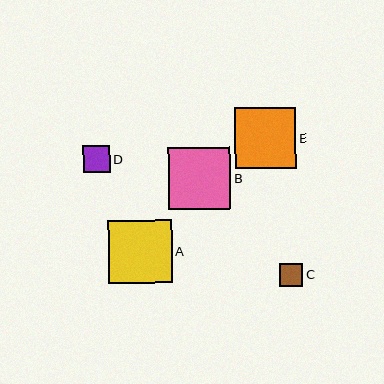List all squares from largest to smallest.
From largest to smallest: A, B, E, D, C.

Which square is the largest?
Square A is the largest with a size of approximately 63 pixels.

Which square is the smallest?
Square C is the smallest with a size of approximately 24 pixels.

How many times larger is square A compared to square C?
Square A is approximately 2.7 times the size of square C.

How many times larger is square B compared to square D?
Square B is approximately 2.3 times the size of square D.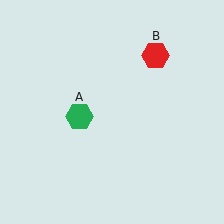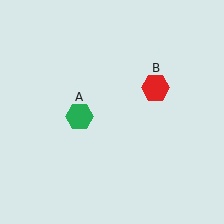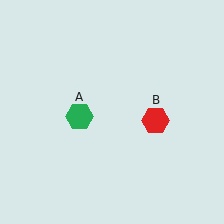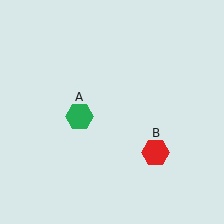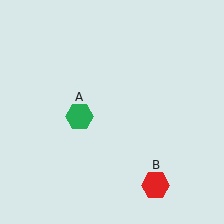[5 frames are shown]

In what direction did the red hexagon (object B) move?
The red hexagon (object B) moved down.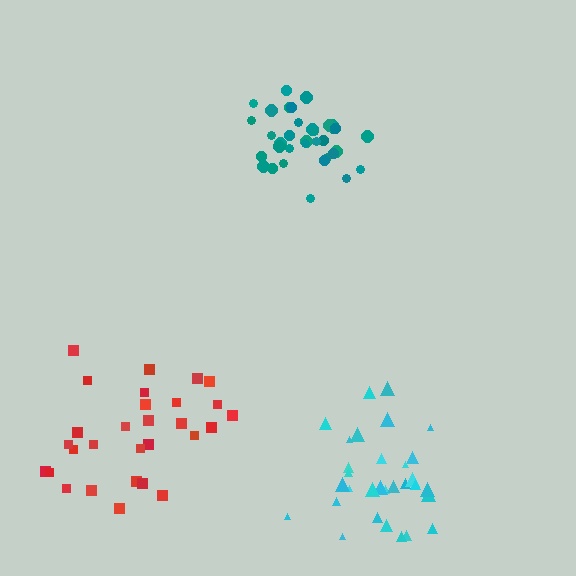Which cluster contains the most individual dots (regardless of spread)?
Teal (35).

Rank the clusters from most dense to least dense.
teal, cyan, red.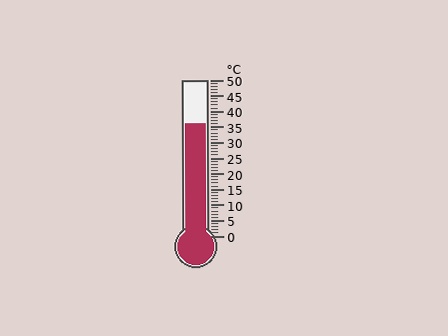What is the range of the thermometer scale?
The thermometer scale ranges from 0°C to 50°C.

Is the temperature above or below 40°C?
The temperature is below 40°C.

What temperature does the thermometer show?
The thermometer shows approximately 36°C.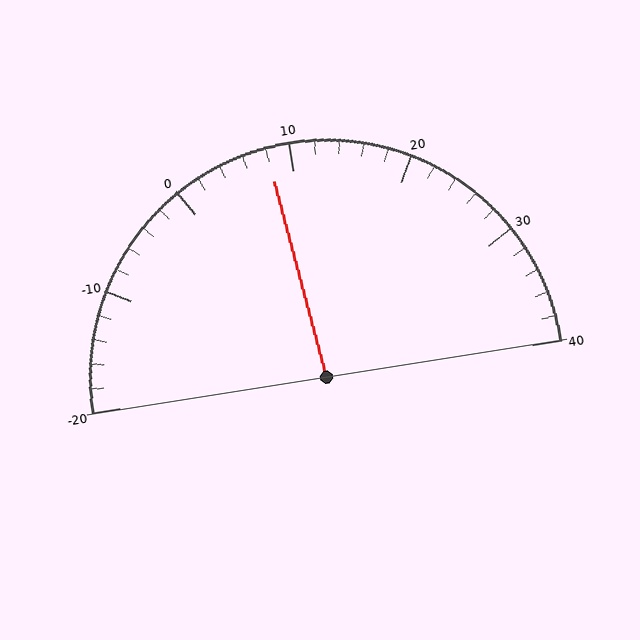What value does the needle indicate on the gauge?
The needle indicates approximately 8.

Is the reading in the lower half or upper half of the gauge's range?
The reading is in the lower half of the range (-20 to 40).